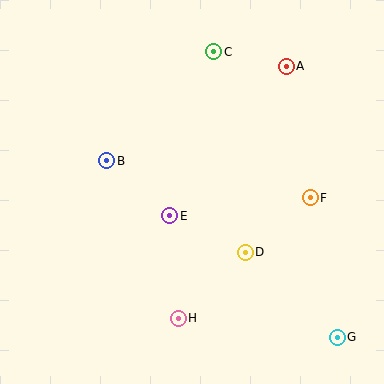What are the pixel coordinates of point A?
Point A is at (286, 66).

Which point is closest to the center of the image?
Point E at (170, 216) is closest to the center.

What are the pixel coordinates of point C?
Point C is at (214, 52).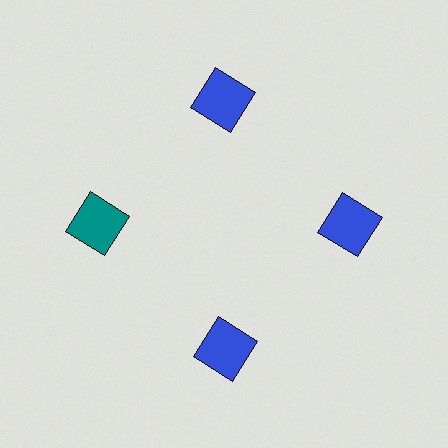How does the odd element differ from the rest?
It has a different color: teal instead of blue.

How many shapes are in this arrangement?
There are 4 shapes arranged in a ring pattern.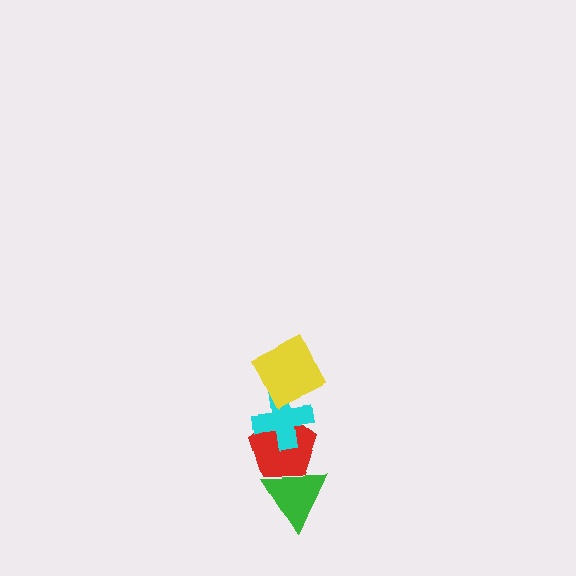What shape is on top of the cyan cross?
The yellow square is on top of the cyan cross.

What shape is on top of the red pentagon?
The cyan cross is on top of the red pentagon.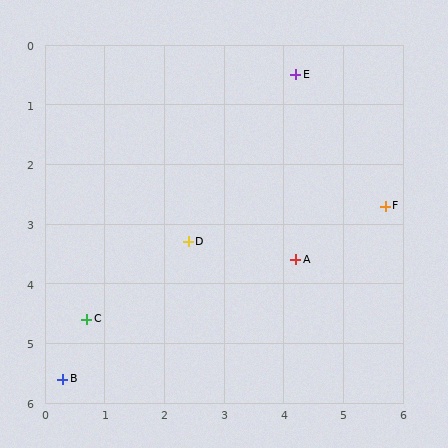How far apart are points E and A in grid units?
Points E and A are about 3.1 grid units apart.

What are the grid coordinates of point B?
Point B is at approximately (0.3, 5.6).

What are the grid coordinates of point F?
Point F is at approximately (5.7, 2.7).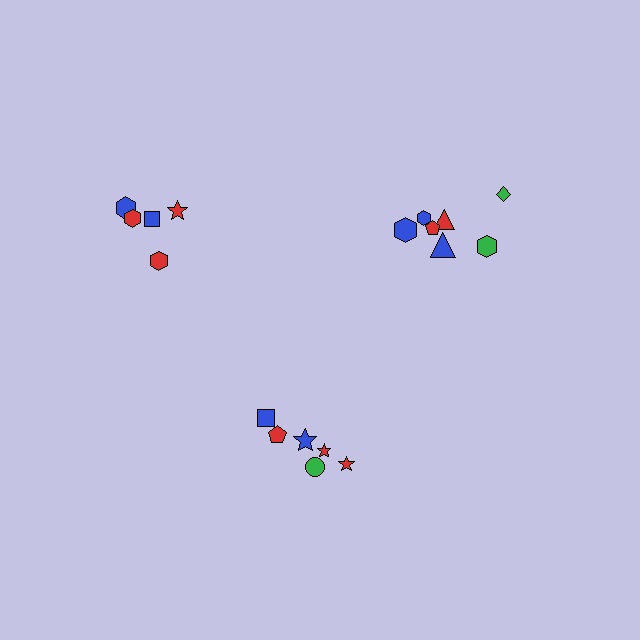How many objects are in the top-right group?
There are 7 objects.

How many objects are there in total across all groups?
There are 18 objects.